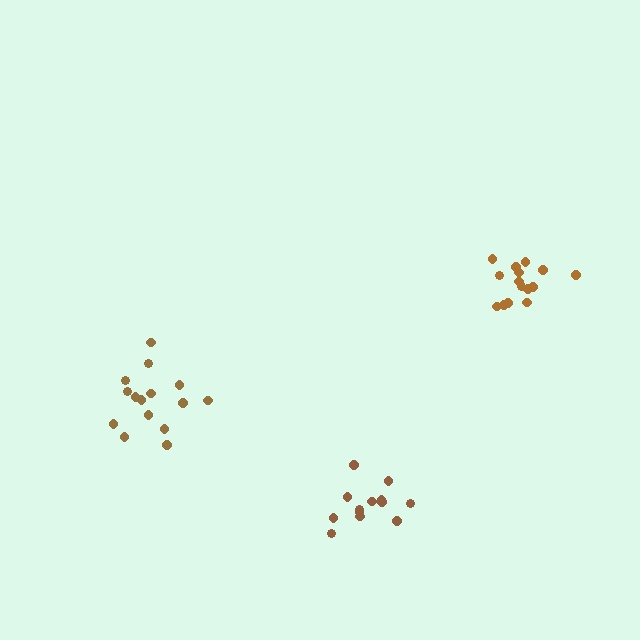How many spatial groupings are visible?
There are 3 spatial groupings.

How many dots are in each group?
Group 1: 15 dots, Group 2: 13 dots, Group 3: 15 dots (43 total).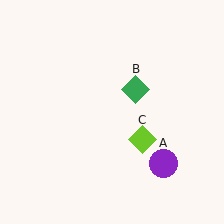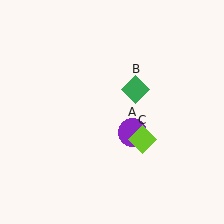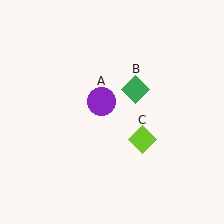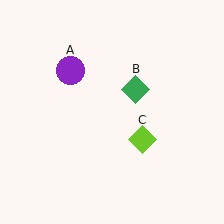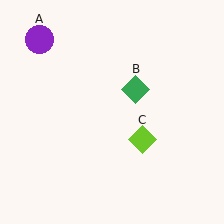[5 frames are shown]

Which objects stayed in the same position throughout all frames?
Green diamond (object B) and lime diamond (object C) remained stationary.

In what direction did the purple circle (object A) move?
The purple circle (object A) moved up and to the left.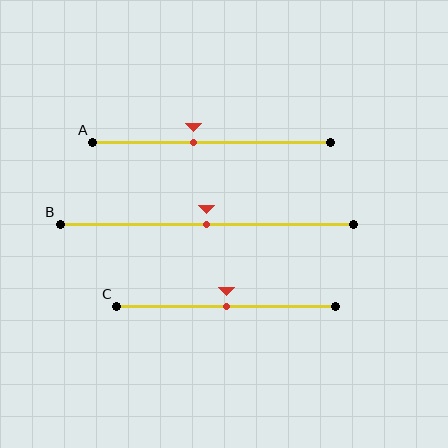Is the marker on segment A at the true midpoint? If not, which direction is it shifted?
No, the marker on segment A is shifted to the left by about 8% of the segment length.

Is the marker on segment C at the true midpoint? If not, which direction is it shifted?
Yes, the marker on segment C is at the true midpoint.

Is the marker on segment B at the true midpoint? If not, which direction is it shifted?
Yes, the marker on segment B is at the true midpoint.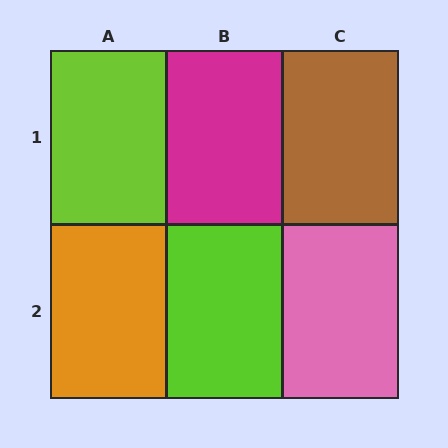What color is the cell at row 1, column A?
Lime.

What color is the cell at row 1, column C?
Brown.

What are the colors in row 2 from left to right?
Orange, lime, pink.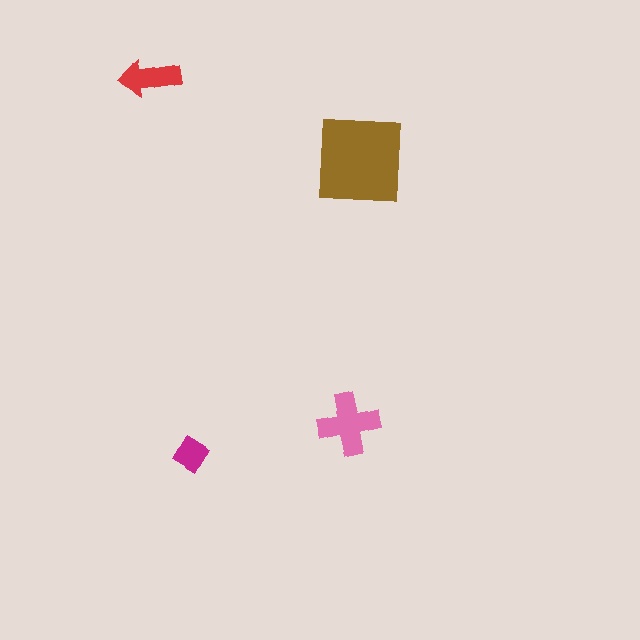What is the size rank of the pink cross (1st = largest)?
2nd.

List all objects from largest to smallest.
The brown square, the pink cross, the red arrow, the magenta diamond.